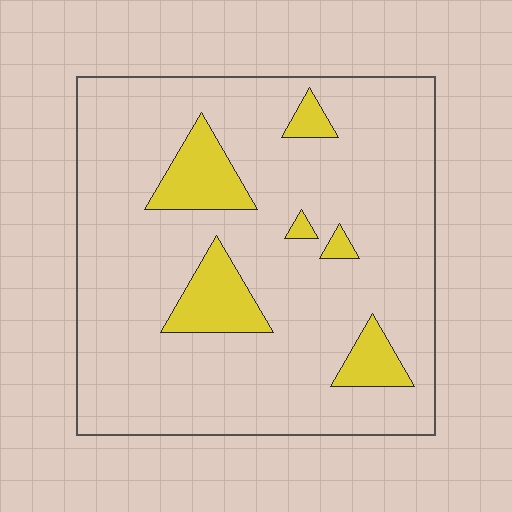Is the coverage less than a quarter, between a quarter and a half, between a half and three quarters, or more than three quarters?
Less than a quarter.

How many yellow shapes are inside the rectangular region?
6.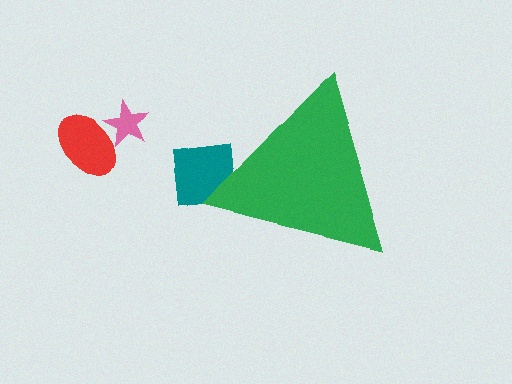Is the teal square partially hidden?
Yes, the teal square is partially hidden behind the green triangle.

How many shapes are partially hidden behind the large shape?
1 shape is partially hidden.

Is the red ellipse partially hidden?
No, the red ellipse is fully visible.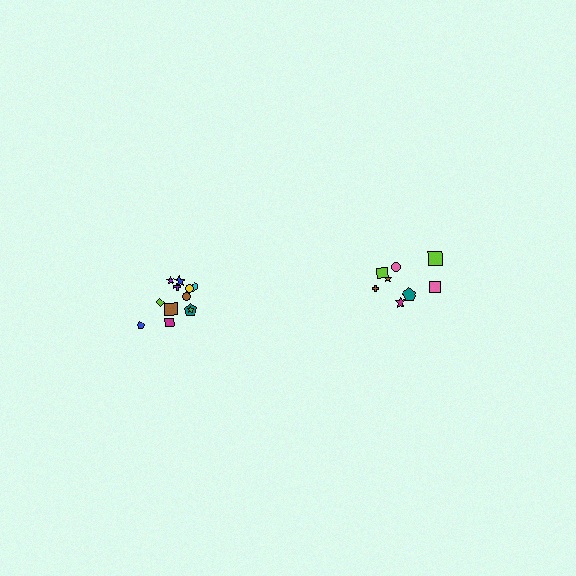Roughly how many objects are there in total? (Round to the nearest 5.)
Roughly 20 objects in total.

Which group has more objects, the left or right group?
The left group.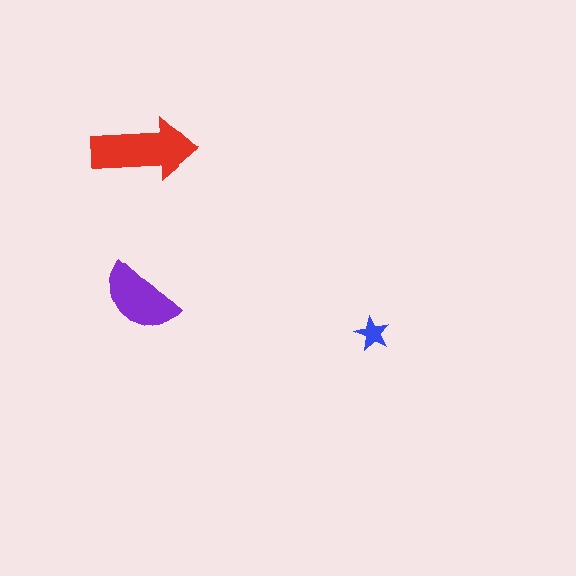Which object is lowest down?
The blue star is bottommost.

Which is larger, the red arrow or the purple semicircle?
The red arrow.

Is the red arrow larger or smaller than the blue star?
Larger.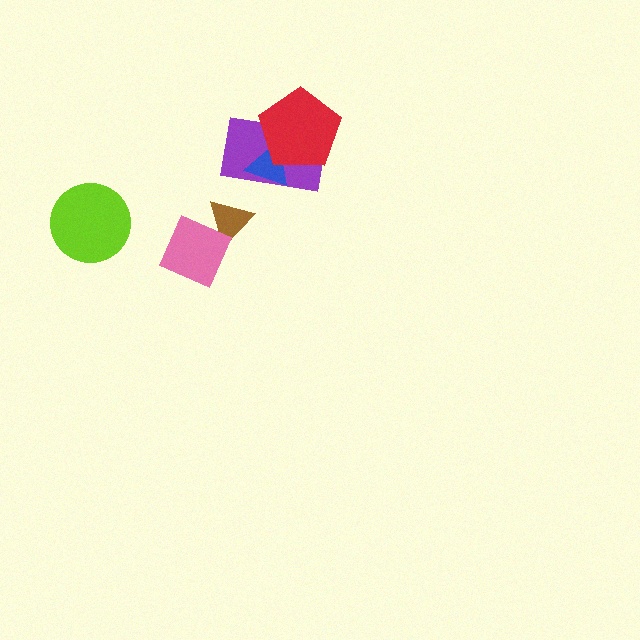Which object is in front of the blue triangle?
The red pentagon is in front of the blue triangle.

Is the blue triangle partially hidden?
Yes, it is partially covered by another shape.